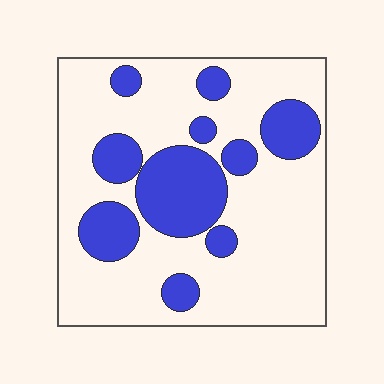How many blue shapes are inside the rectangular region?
10.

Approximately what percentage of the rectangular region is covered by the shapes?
Approximately 30%.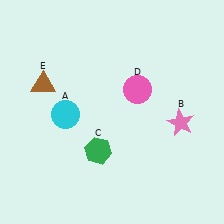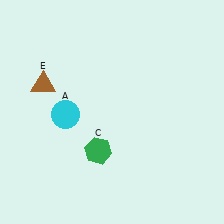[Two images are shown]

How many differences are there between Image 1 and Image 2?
There are 2 differences between the two images.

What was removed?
The pink star (B), the pink circle (D) were removed in Image 2.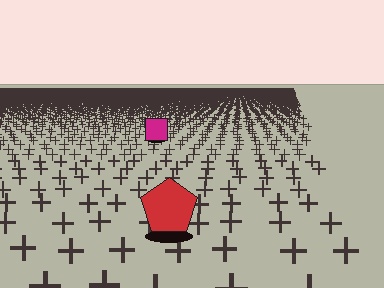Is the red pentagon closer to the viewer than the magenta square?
Yes. The red pentagon is closer — you can tell from the texture gradient: the ground texture is coarser near it.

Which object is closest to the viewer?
The red pentagon is closest. The texture marks near it are larger and more spread out.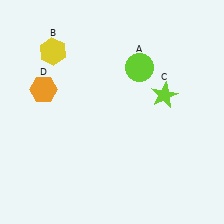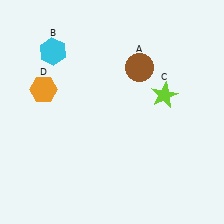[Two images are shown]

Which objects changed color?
A changed from lime to brown. B changed from yellow to cyan.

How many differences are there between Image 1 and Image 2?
There are 2 differences between the two images.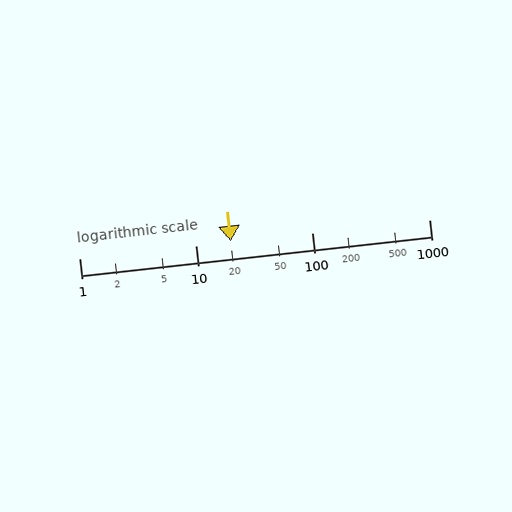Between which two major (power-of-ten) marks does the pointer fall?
The pointer is between 10 and 100.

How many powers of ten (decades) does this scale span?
The scale spans 3 decades, from 1 to 1000.